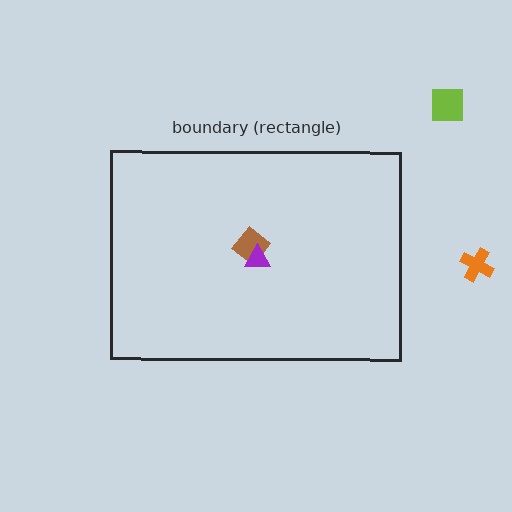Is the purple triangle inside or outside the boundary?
Inside.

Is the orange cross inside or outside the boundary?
Outside.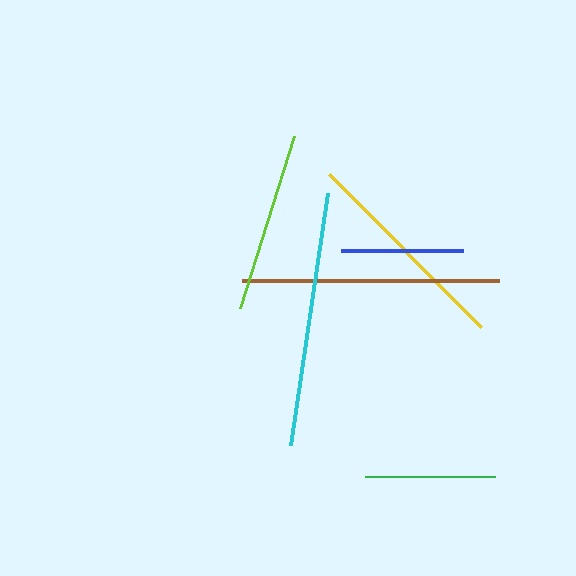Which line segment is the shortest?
The blue line is the shortest at approximately 122 pixels.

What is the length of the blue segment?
The blue segment is approximately 122 pixels long.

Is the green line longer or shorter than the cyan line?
The cyan line is longer than the green line.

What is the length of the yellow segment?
The yellow segment is approximately 216 pixels long.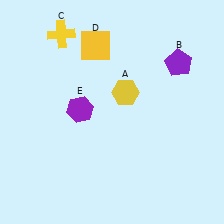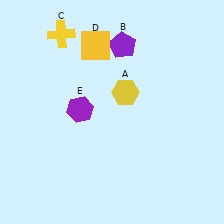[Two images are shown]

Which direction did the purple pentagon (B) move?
The purple pentagon (B) moved left.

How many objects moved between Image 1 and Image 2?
1 object moved between the two images.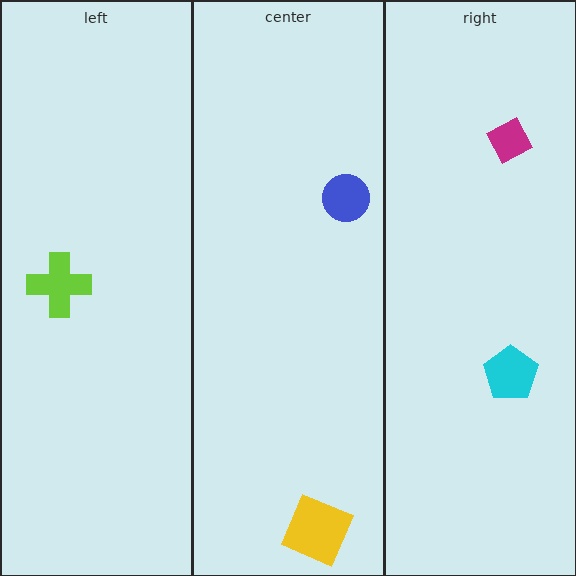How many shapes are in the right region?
2.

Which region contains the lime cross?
The left region.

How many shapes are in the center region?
2.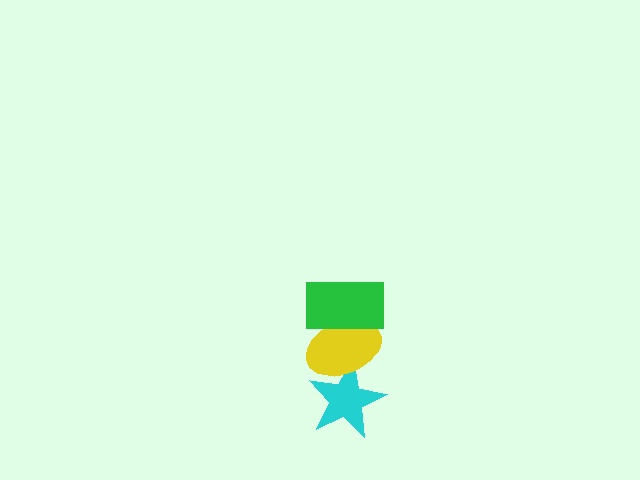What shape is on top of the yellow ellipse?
The green rectangle is on top of the yellow ellipse.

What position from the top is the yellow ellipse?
The yellow ellipse is 2nd from the top.